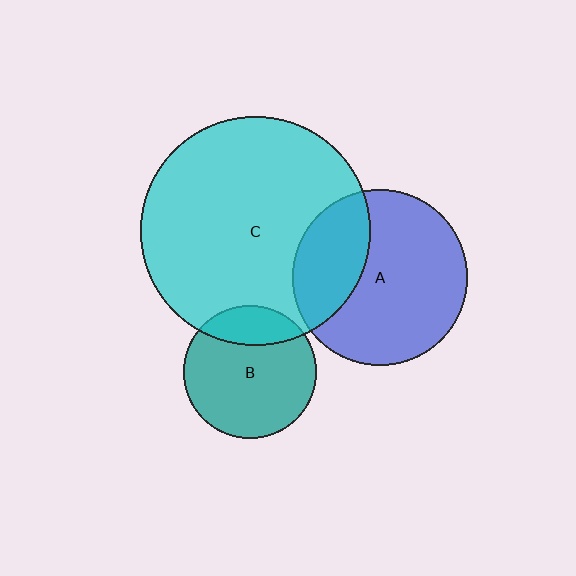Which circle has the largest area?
Circle C (cyan).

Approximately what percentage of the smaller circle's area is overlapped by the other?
Approximately 30%.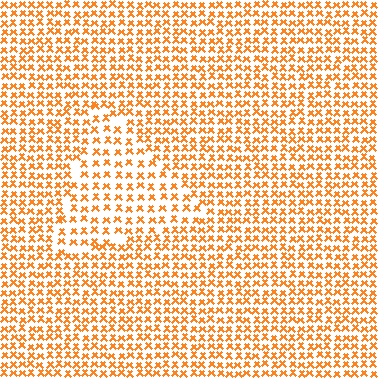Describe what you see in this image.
The image contains small orange elements arranged at two different densities. A triangle-shaped region is visible where the elements are less densely packed than the surrounding area.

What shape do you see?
I see a triangle.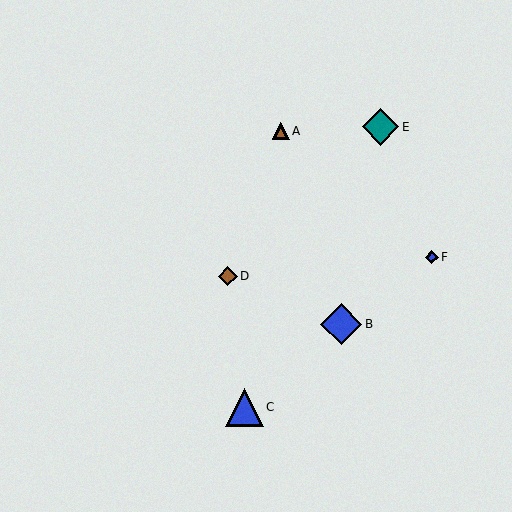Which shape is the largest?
The blue diamond (labeled B) is the largest.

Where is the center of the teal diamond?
The center of the teal diamond is at (381, 127).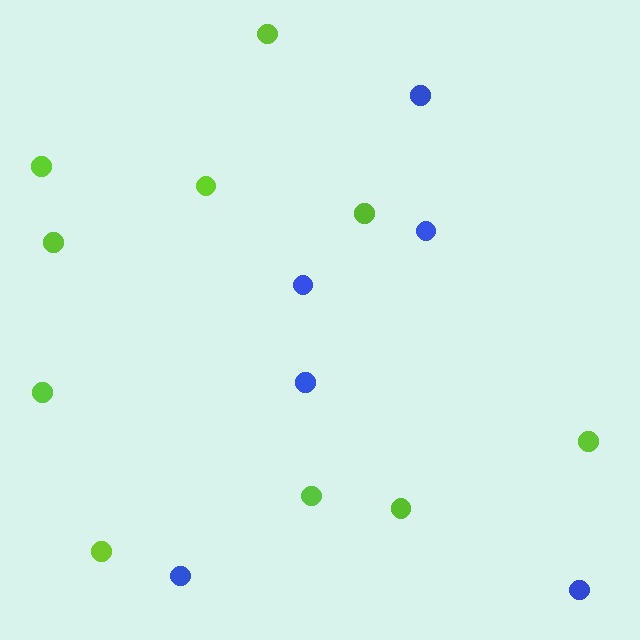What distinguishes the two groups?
There are 2 groups: one group of blue circles (6) and one group of lime circles (10).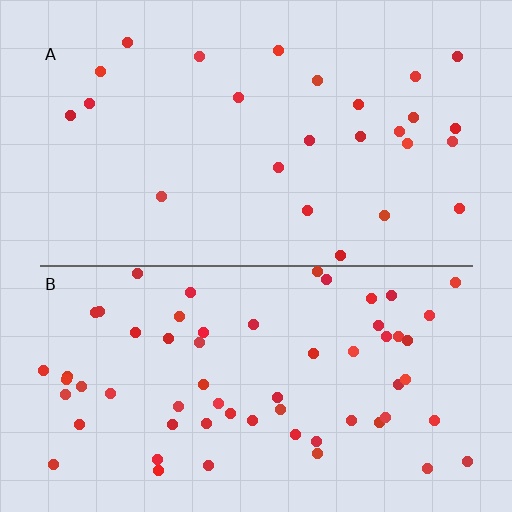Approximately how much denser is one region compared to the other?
Approximately 2.4× — region B over region A.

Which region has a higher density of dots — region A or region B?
B (the bottom).